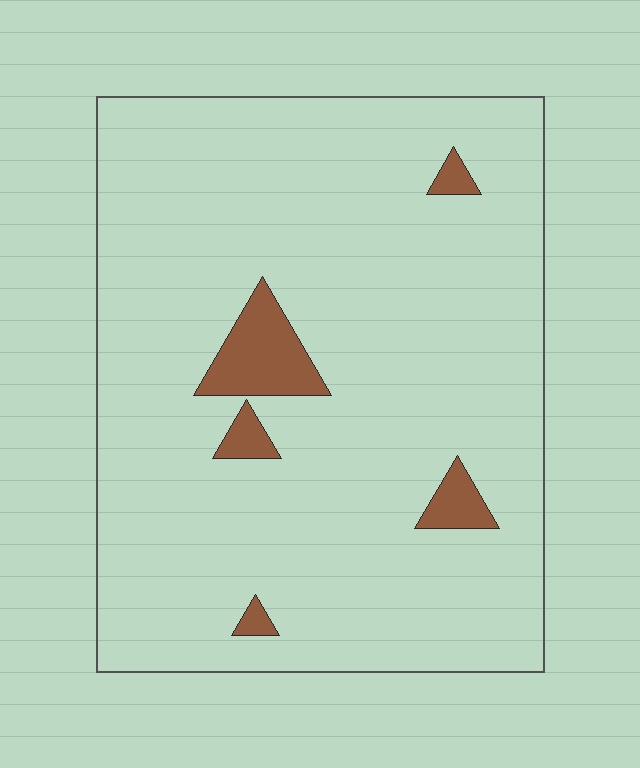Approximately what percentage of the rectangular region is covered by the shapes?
Approximately 5%.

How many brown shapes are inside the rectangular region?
5.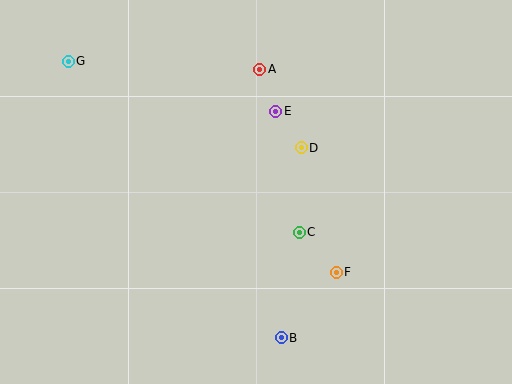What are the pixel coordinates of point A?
Point A is at (260, 69).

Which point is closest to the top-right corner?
Point D is closest to the top-right corner.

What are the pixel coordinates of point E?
Point E is at (276, 111).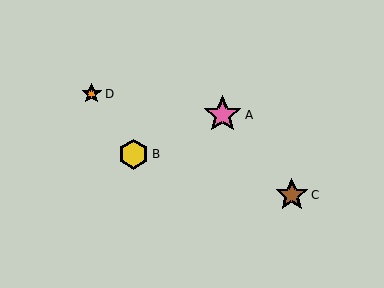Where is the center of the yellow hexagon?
The center of the yellow hexagon is at (134, 154).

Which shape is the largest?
The pink star (labeled A) is the largest.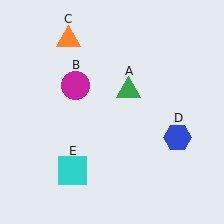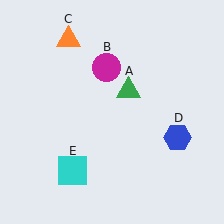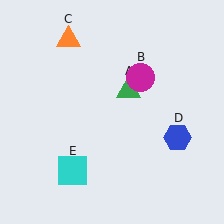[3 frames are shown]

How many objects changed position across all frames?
1 object changed position: magenta circle (object B).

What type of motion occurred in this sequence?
The magenta circle (object B) rotated clockwise around the center of the scene.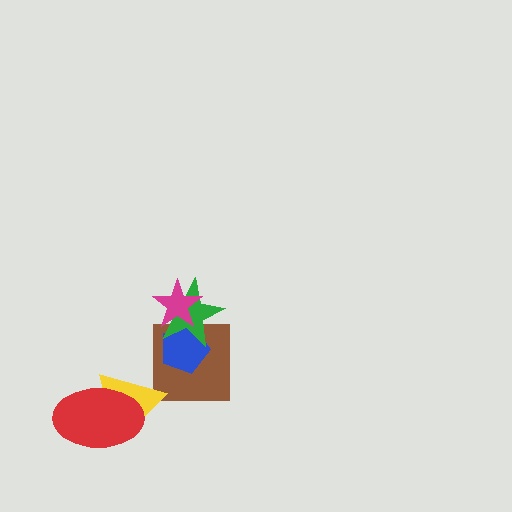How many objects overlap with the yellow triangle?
1 object overlaps with the yellow triangle.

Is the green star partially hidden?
Yes, it is partially covered by another shape.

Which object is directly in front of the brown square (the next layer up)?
The blue pentagon is directly in front of the brown square.